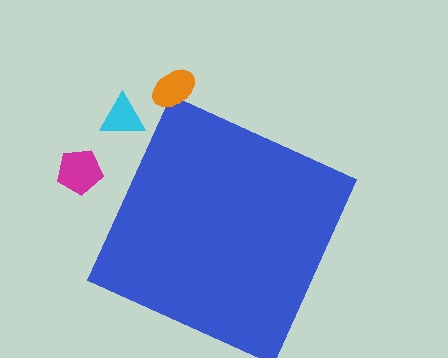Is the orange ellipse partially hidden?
No, the orange ellipse is fully visible.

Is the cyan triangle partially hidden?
No, the cyan triangle is fully visible.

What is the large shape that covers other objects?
A blue square.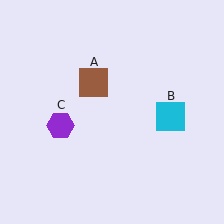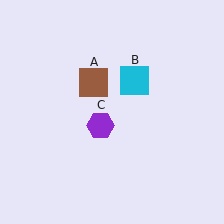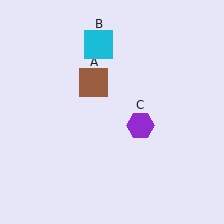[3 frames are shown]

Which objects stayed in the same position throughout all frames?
Brown square (object A) remained stationary.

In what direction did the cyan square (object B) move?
The cyan square (object B) moved up and to the left.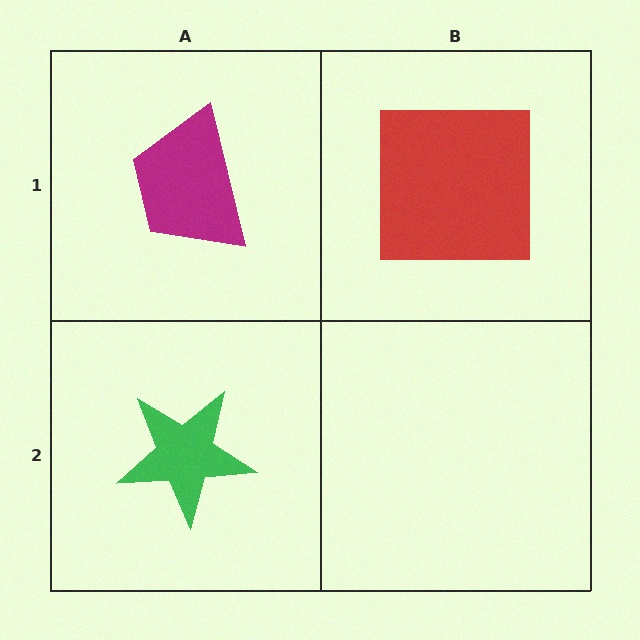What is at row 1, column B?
A red square.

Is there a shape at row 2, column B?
No, that cell is empty.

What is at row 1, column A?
A magenta trapezoid.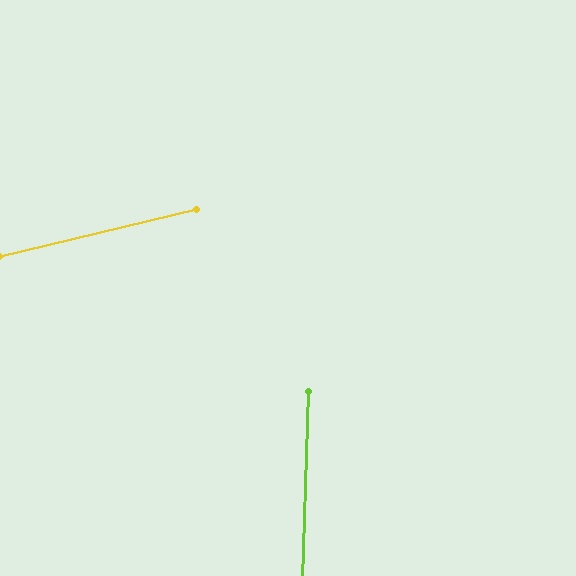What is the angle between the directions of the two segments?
Approximately 75 degrees.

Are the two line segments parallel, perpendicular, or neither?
Neither parallel nor perpendicular — they differ by about 75°.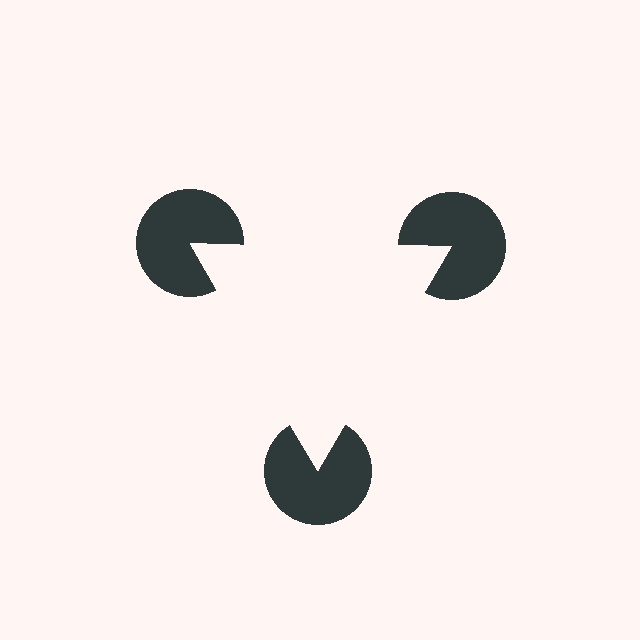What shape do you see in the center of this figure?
An illusory triangle — its edges are inferred from the aligned wedge cuts in the pac-man discs, not physically drawn.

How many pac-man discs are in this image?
There are 3 — one at each vertex of the illusory triangle.